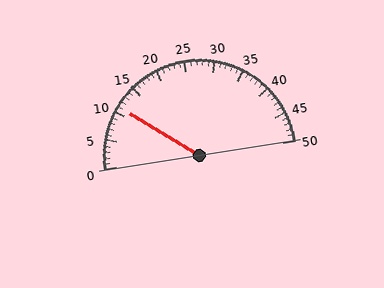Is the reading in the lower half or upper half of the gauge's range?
The reading is in the lower half of the range (0 to 50).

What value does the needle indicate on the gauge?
The needle indicates approximately 11.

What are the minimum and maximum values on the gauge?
The gauge ranges from 0 to 50.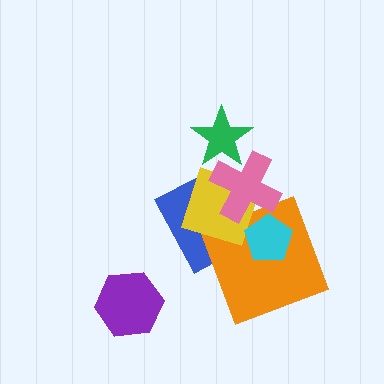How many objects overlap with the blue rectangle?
3 objects overlap with the blue rectangle.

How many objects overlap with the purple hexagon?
0 objects overlap with the purple hexagon.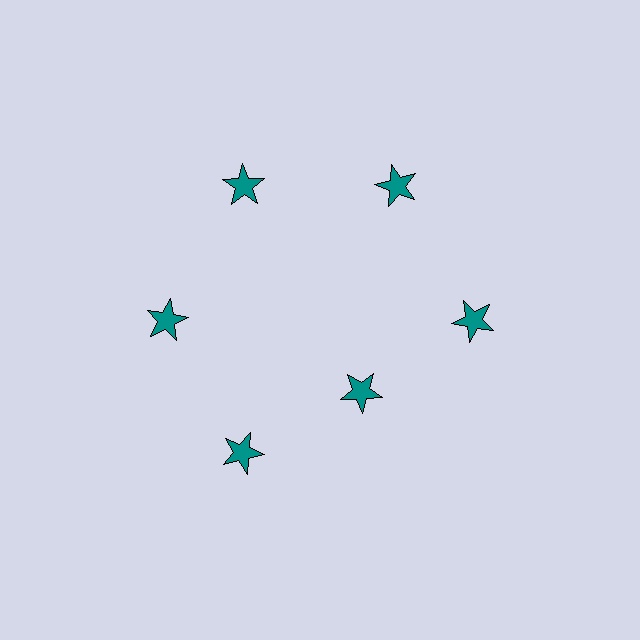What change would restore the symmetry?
The symmetry would be restored by moving it outward, back onto the ring so that all 6 stars sit at equal angles and equal distance from the center.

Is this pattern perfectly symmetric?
No. The 6 teal stars are arranged in a ring, but one element near the 5 o'clock position is pulled inward toward the center, breaking the 6-fold rotational symmetry.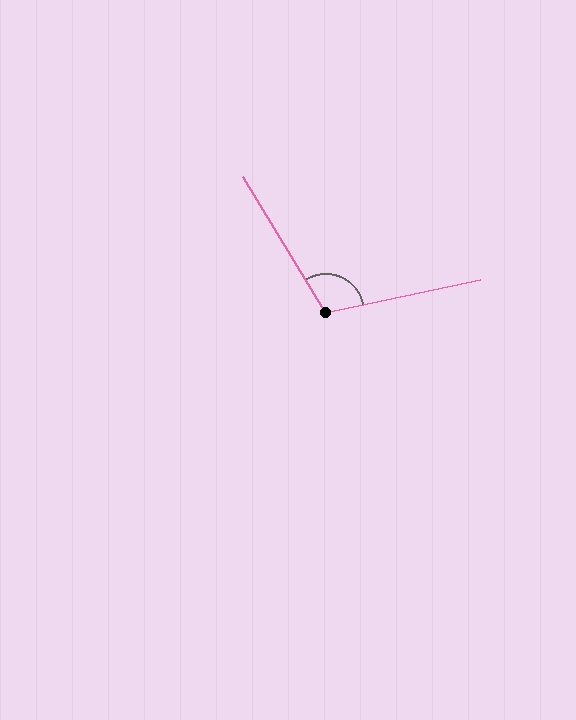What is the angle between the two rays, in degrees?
Approximately 109 degrees.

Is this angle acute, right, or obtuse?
It is obtuse.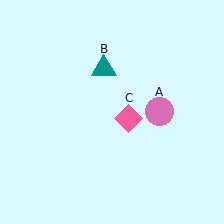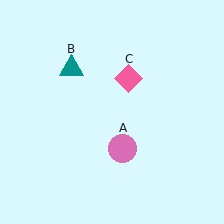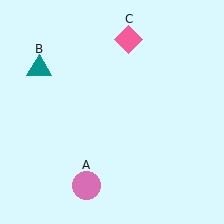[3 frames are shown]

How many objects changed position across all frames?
3 objects changed position: pink circle (object A), teal triangle (object B), pink diamond (object C).